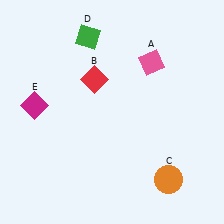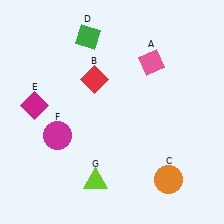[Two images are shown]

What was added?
A magenta circle (F), a lime triangle (G) were added in Image 2.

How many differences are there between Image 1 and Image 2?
There are 2 differences between the two images.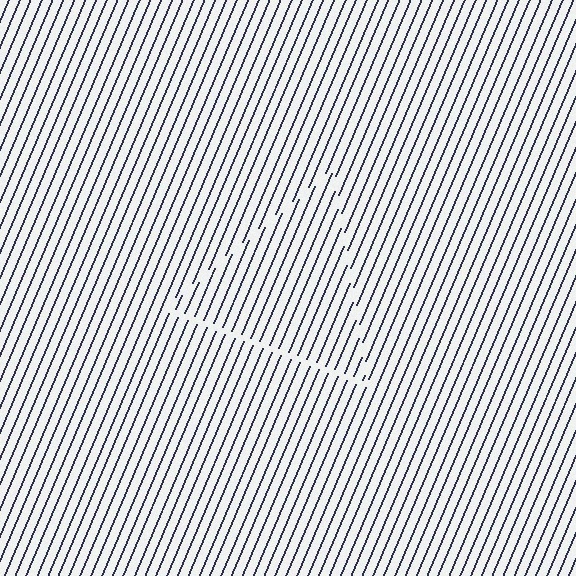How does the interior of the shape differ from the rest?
The interior of the shape contains the same grating, shifted by half a period — the contour is defined by the phase discontinuity where line-ends from the inner and outer gratings abut.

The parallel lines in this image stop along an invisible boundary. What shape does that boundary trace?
An illusory triangle. The interior of the shape contains the same grating, shifted by half a period — the contour is defined by the phase discontinuity where line-ends from the inner and outer gratings abut.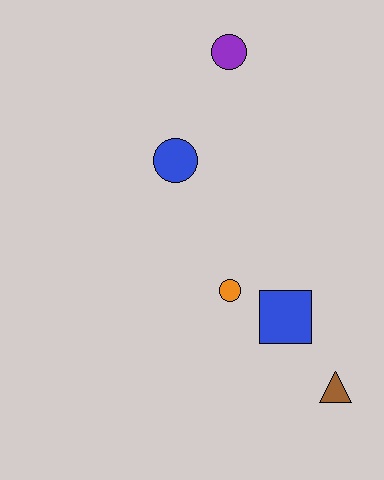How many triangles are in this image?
There is 1 triangle.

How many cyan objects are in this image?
There are no cyan objects.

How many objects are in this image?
There are 5 objects.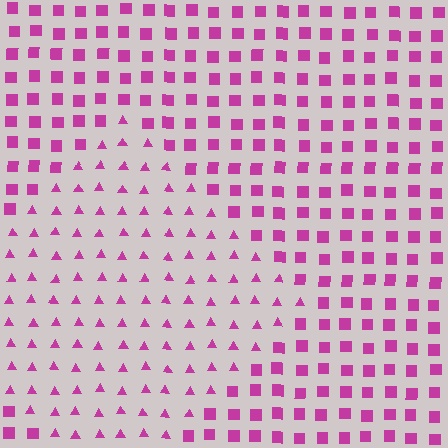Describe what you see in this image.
The image is filled with small magenta elements arranged in a uniform grid. A diamond-shaped region contains triangles, while the surrounding area contains squares. The boundary is defined purely by the change in element shape.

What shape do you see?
I see a diamond.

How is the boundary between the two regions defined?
The boundary is defined by a change in element shape: triangles inside vs. squares outside. All elements share the same color and spacing.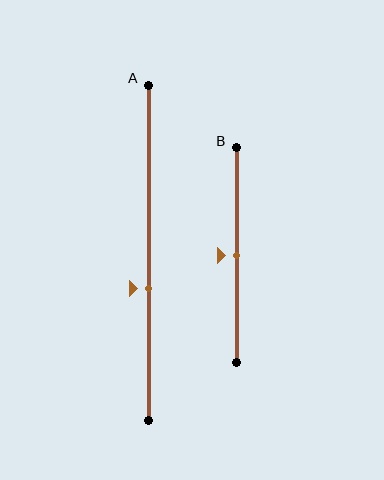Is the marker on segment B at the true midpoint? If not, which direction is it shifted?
Yes, the marker on segment B is at the true midpoint.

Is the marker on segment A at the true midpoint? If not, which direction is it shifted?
No, the marker on segment A is shifted downward by about 11% of the segment length.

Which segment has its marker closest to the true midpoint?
Segment B has its marker closest to the true midpoint.